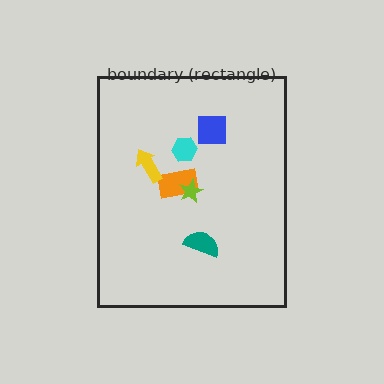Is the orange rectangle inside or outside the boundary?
Inside.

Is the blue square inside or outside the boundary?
Inside.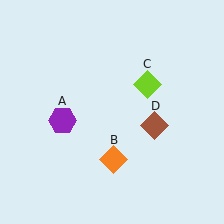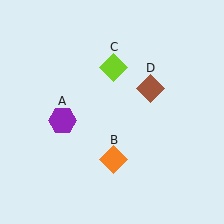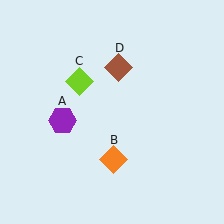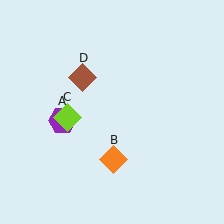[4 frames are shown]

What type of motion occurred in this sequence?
The lime diamond (object C), brown diamond (object D) rotated counterclockwise around the center of the scene.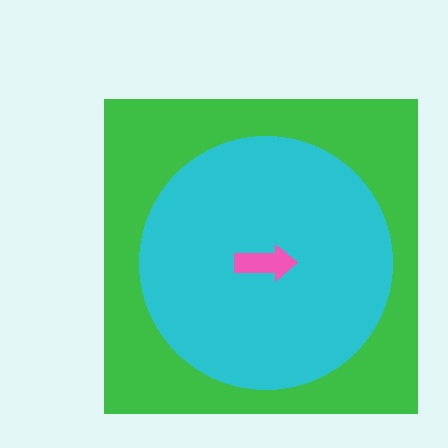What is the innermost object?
The pink arrow.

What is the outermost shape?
The green square.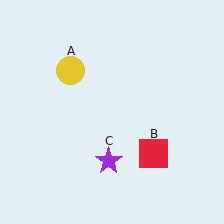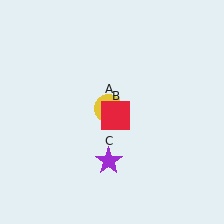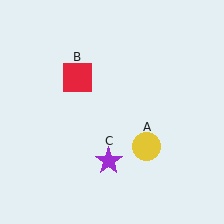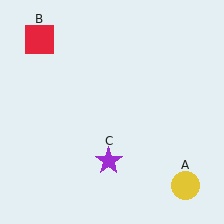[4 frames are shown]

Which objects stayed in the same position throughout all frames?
Purple star (object C) remained stationary.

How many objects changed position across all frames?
2 objects changed position: yellow circle (object A), red square (object B).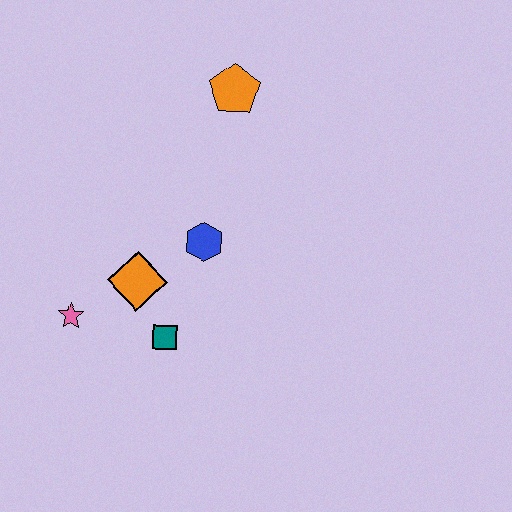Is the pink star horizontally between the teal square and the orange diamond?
No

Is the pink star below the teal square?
No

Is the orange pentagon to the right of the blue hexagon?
Yes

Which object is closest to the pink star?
The orange diamond is closest to the pink star.